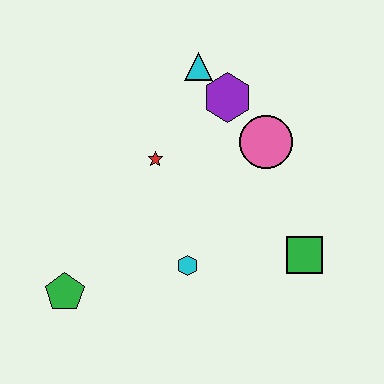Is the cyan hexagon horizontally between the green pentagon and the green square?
Yes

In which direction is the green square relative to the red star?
The green square is to the right of the red star.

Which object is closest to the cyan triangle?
The purple hexagon is closest to the cyan triangle.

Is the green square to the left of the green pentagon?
No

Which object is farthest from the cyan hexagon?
The cyan triangle is farthest from the cyan hexagon.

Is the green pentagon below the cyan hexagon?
Yes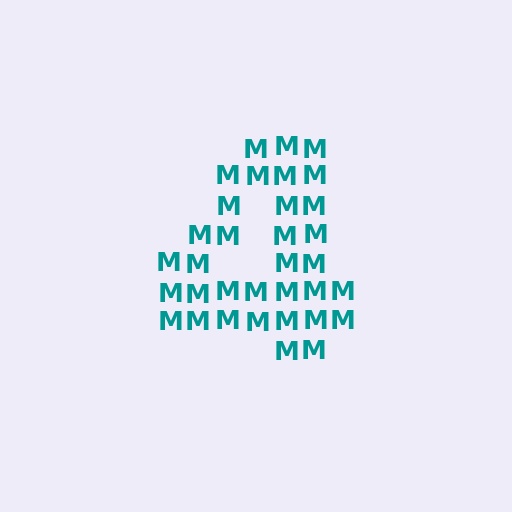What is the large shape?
The large shape is the digit 4.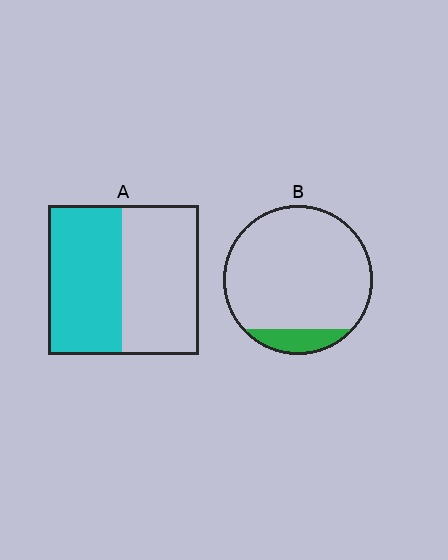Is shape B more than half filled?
No.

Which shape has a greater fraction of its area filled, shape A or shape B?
Shape A.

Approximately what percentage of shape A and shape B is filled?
A is approximately 50% and B is approximately 10%.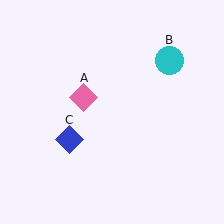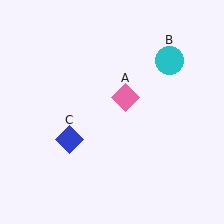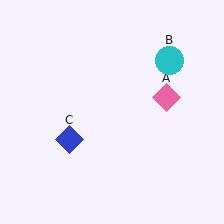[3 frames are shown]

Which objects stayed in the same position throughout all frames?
Cyan circle (object B) and blue diamond (object C) remained stationary.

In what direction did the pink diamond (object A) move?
The pink diamond (object A) moved right.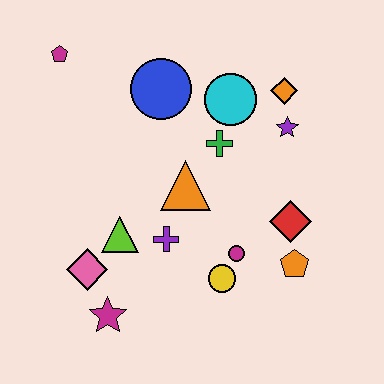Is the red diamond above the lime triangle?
Yes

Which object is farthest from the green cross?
The magenta star is farthest from the green cross.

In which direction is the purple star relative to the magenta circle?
The purple star is above the magenta circle.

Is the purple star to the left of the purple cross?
No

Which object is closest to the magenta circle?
The yellow circle is closest to the magenta circle.